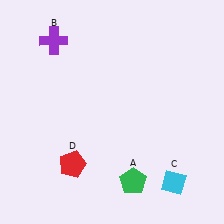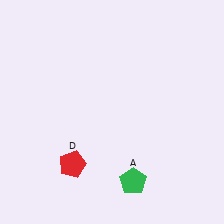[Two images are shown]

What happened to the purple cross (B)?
The purple cross (B) was removed in Image 2. It was in the top-left area of Image 1.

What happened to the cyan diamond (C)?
The cyan diamond (C) was removed in Image 2. It was in the bottom-right area of Image 1.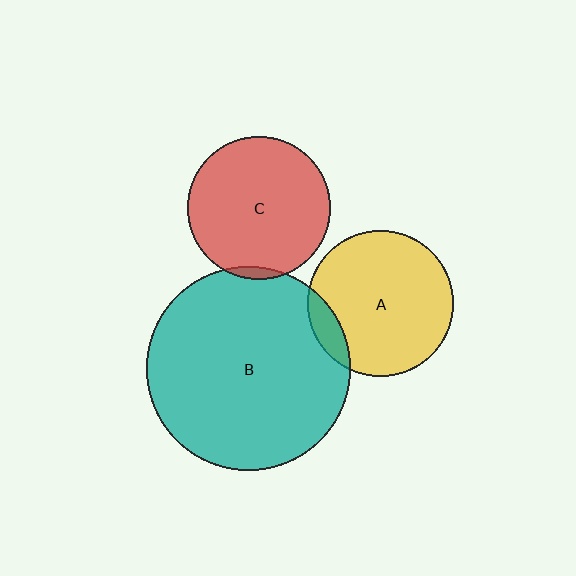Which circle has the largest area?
Circle B (teal).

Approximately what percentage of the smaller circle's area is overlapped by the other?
Approximately 10%.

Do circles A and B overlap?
Yes.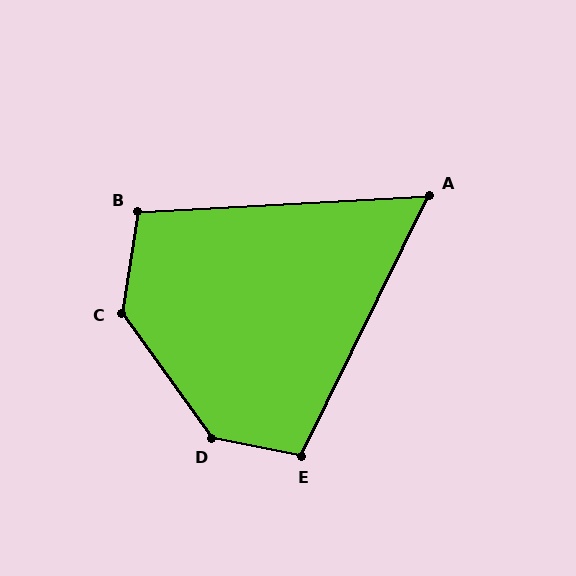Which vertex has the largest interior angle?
D, at approximately 137 degrees.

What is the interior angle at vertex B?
Approximately 102 degrees (obtuse).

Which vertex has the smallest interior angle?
A, at approximately 61 degrees.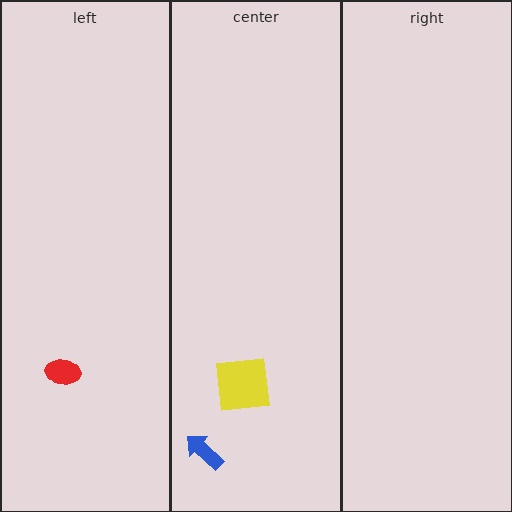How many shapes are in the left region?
1.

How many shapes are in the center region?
2.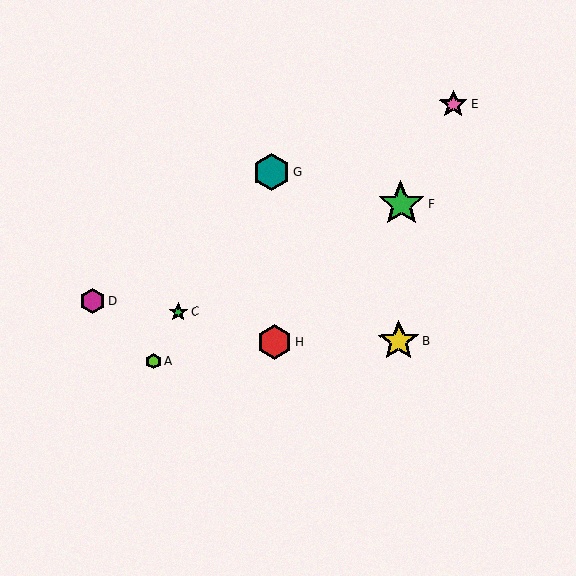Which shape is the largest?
The green star (labeled F) is the largest.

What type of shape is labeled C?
Shape C is a green star.